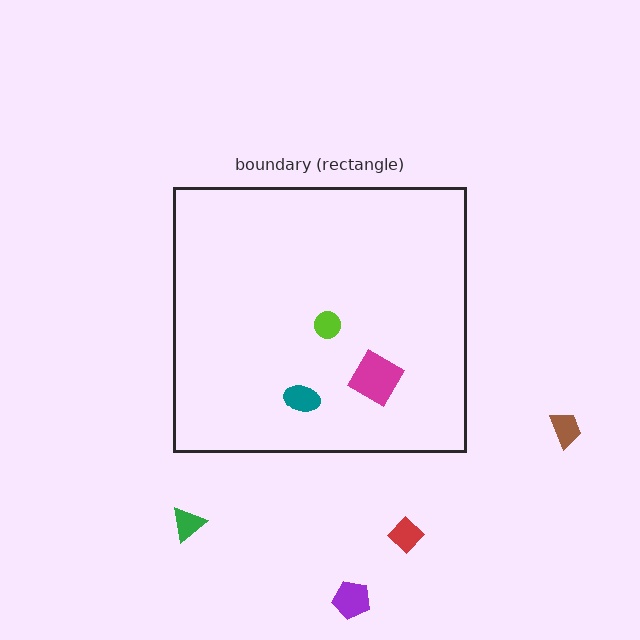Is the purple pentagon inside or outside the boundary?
Outside.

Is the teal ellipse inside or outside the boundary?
Inside.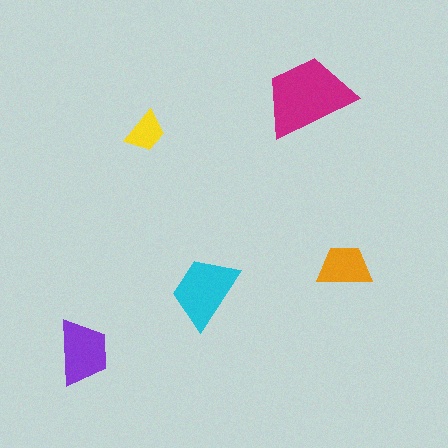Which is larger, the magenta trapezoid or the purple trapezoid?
The magenta one.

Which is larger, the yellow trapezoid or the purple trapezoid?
The purple one.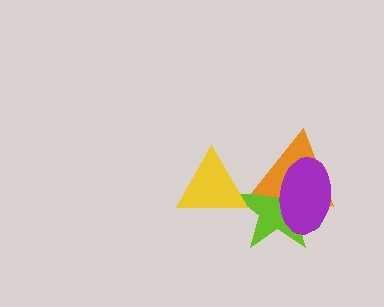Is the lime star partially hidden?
Yes, it is partially covered by another shape.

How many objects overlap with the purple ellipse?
2 objects overlap with the purple ellipse.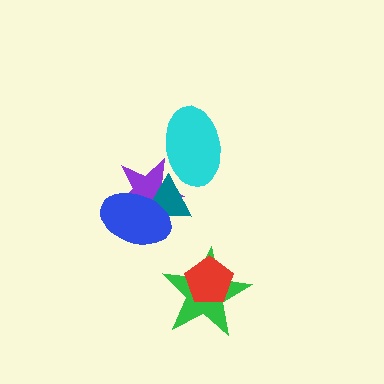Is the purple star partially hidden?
Yes, it is partially covered by another shape.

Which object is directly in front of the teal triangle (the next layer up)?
The blue ellipse is directly in front of the teal triangle.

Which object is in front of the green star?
The red pentagon is in front of the green star.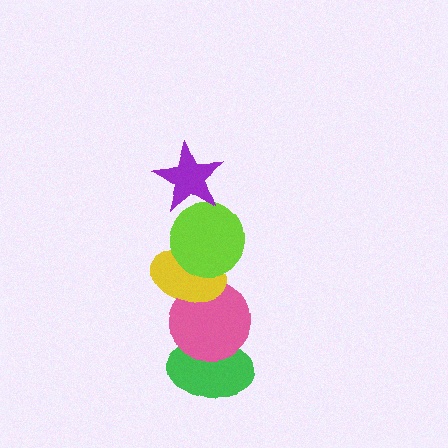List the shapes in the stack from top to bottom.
From top to bottom: the purple star, the lime circle, the yellow ellipse, the pink circle, the green ellipse.